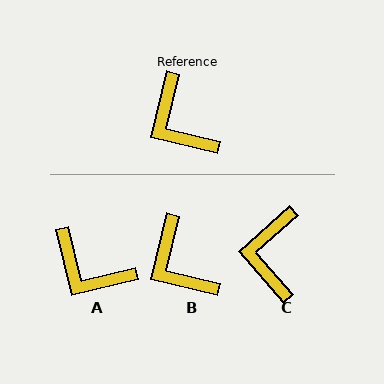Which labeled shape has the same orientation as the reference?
B.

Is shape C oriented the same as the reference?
No, it is off by about 35 degrees.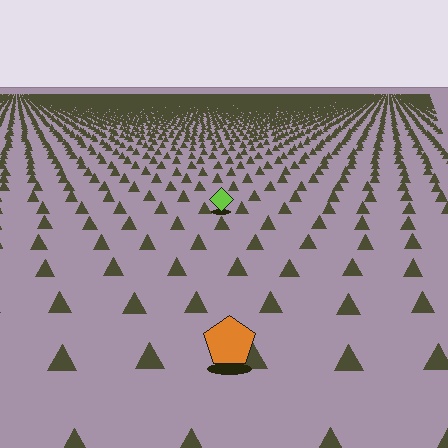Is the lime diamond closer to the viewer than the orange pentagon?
No. The orange pentagon is closer — you can tell from the texture gradient: the ground texture is coarser near it.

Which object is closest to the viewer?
The orange pentagon is closest. The texture marks near it are larger and more spread out.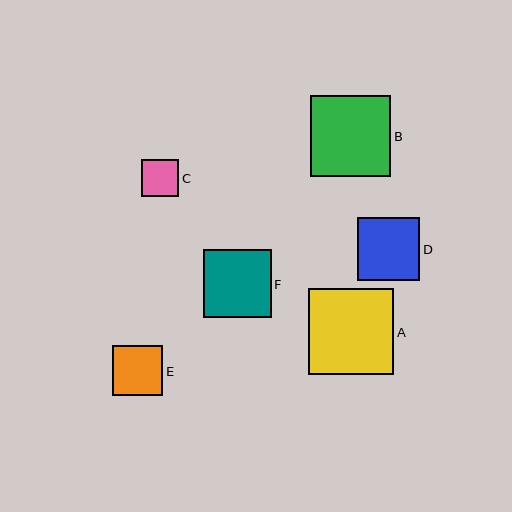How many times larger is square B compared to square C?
Square B is approximately 2.2 times the size of square C.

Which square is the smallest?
Square C is the smallest with a size of approximately 37 pixels.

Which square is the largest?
Square A is the largest with a size of approximately 85 pixels.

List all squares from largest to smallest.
From largest to smallest: A, B, F, D, E, C.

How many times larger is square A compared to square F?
Square A is approximately 1.3 times the size of square F.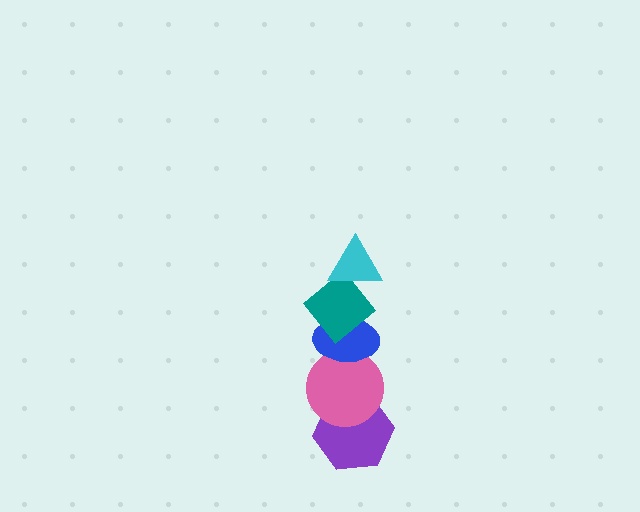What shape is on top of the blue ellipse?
The teal diamond is on top of the blue ellipse.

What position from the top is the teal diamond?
The teal diamond is 2nd from the top.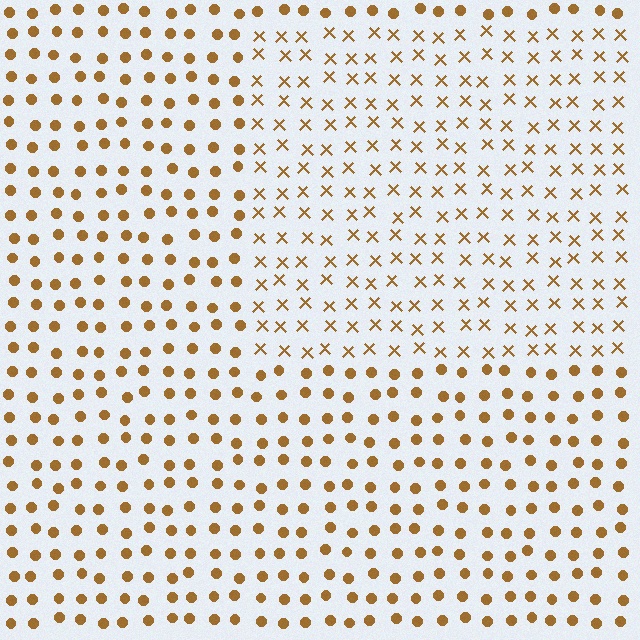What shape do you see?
I see a rectangle.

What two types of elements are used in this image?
The image uses X marks inside the rectangle region and circles outside it.